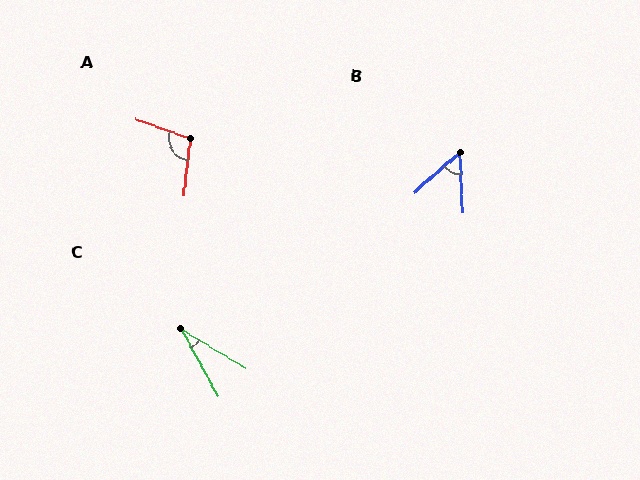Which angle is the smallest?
C, at approximately 30 degrees.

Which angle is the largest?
A, at approximately 103 degrees.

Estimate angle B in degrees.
Approximately 51 degrees.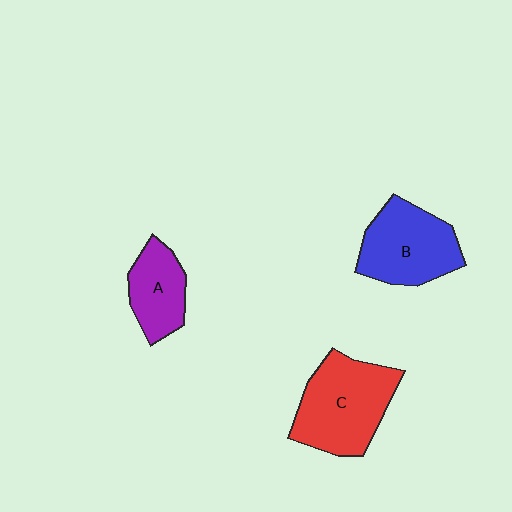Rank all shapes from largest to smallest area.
From largest to smallest: C (red), B (blue), A (purple).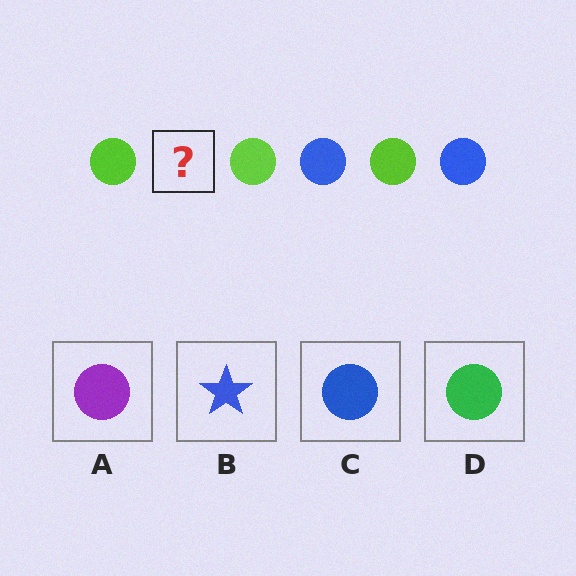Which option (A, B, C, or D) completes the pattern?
C.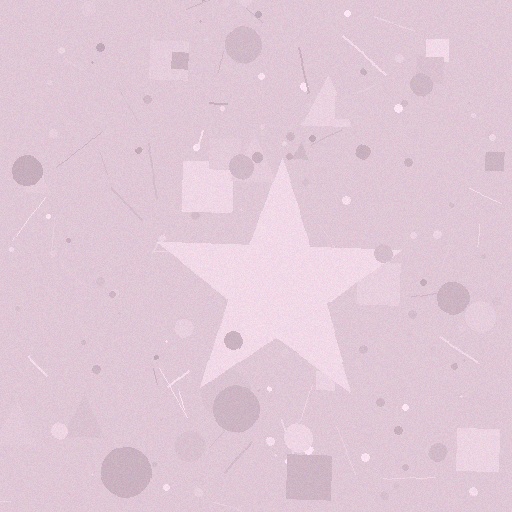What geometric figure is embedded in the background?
A star is embedded in the background.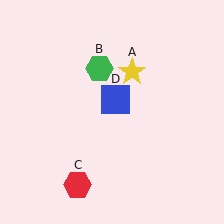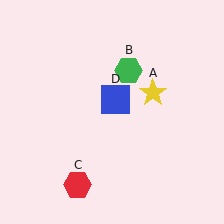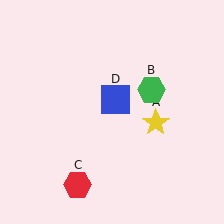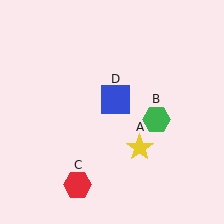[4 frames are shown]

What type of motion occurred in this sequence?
The yellow star (object A), green hexagon (object B) rotated clockwise around the center of the scene.